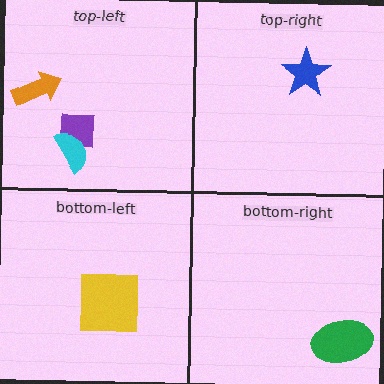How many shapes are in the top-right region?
1.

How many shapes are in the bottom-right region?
1.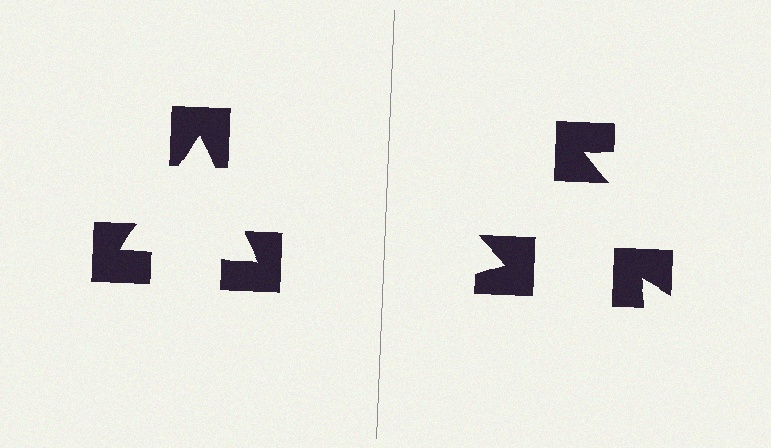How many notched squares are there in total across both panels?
6 — 3 on each side.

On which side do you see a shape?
An illusory triangle appears on the left side. On the right side the wedge cuts are rotated, so no coherent shape forms.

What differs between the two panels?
The notched squares are positioned identically on both sides; only the wedge orientations differ. On the left they align to a triangle; on the right they are misaligned.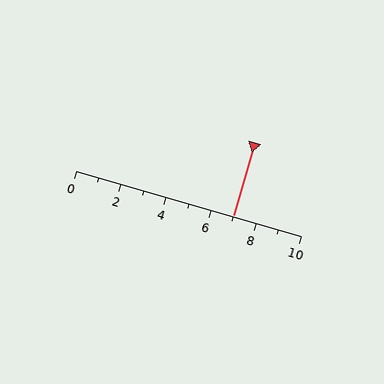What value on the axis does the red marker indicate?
The marker indicates approximately 7.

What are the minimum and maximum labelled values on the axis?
The axis runs from 0 to 10.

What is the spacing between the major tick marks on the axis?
The major ticks are spaced 2 apart.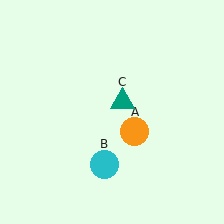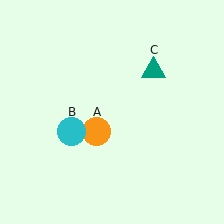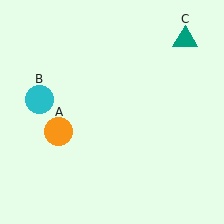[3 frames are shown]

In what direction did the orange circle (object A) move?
The orange circle (object A) moved left.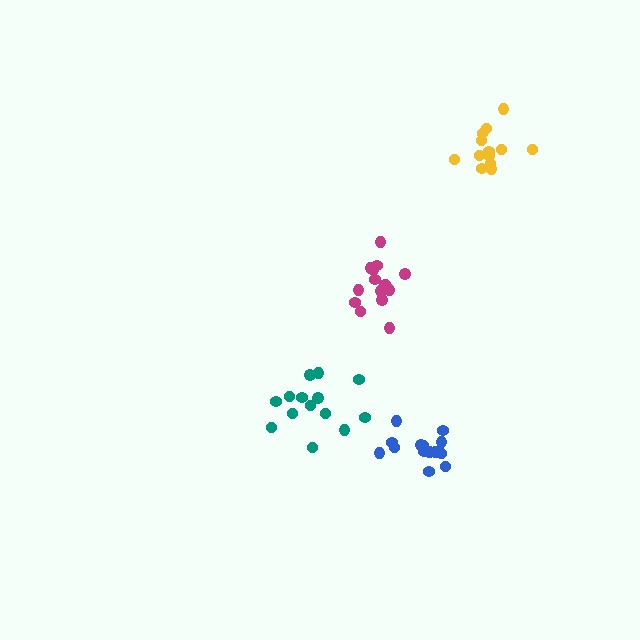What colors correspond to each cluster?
The clusters are colored: blue, teal, magenta, yellow.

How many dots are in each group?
Group 1: 14 dots, Group 2: 14 dots, Group 3: 16 dots, Group 4: 13 dots (57 total).